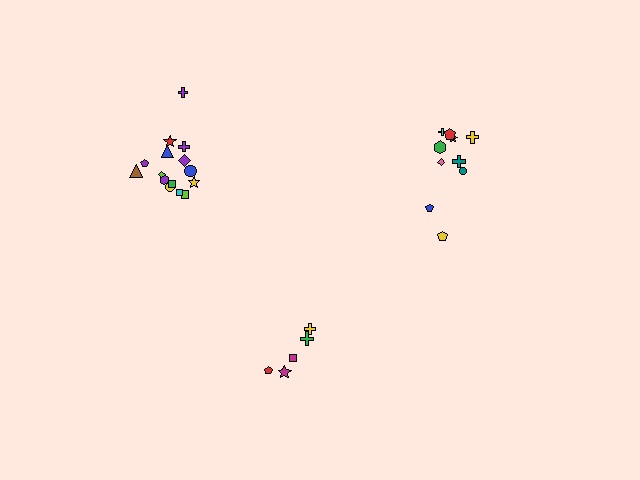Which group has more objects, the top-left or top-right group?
The top-left group.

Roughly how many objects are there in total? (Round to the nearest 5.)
Roughly 30 objects in total.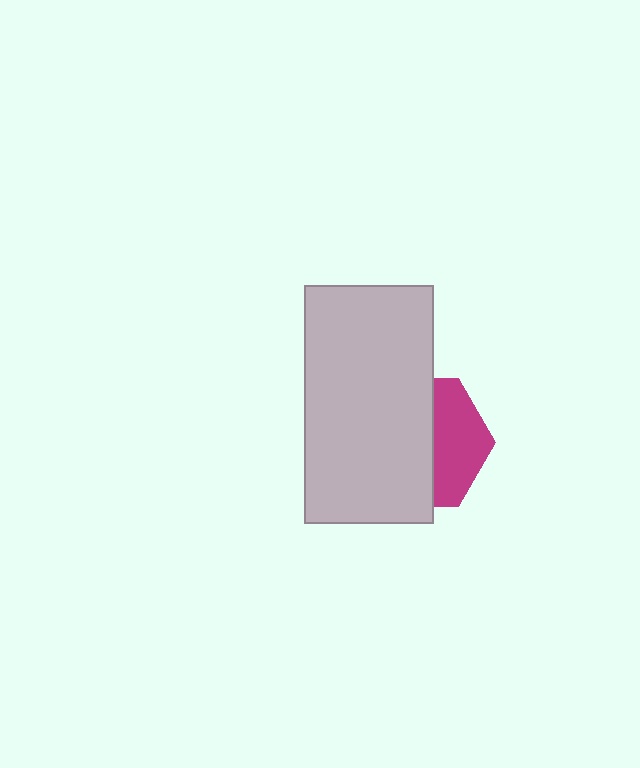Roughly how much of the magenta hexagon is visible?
A small part of it is visible (roughly 39%).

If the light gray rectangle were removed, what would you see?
You would see the complete magenta hexagon.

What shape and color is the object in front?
The object in front is a light gray rectangle.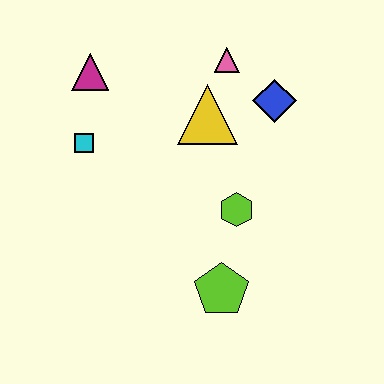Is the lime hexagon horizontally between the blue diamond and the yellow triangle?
Yes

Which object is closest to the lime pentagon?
The lime hexagon is closest to the lime pentagon.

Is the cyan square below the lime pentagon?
No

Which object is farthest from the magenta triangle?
The lime pentagon is farthest from the magenta triangle.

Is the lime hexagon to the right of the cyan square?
Yes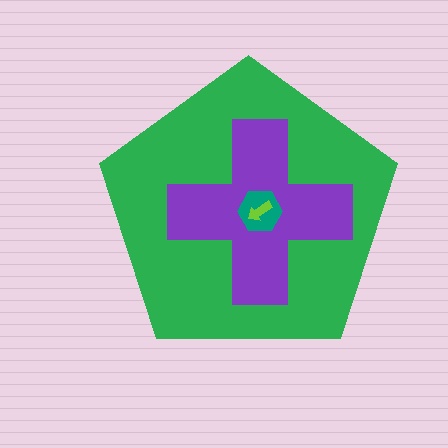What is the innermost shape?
The lime arrow.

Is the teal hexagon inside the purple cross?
Yes.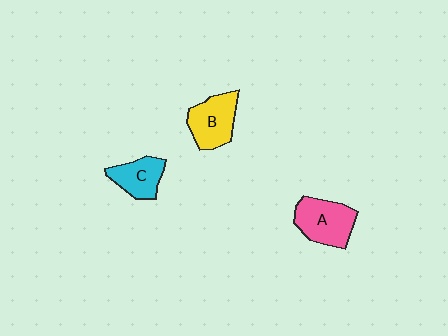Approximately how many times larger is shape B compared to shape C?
Approximately 1.2 times.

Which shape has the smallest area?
Shape C (cyan).